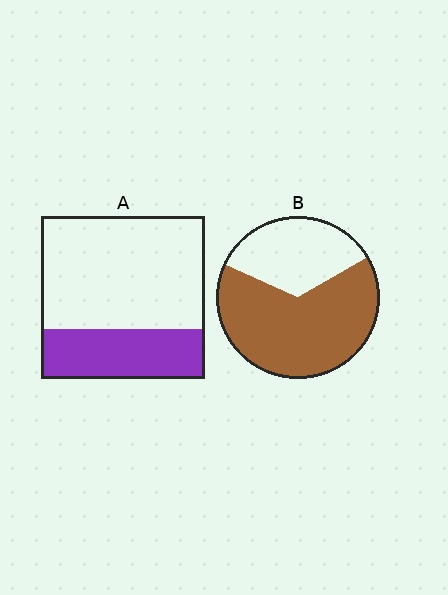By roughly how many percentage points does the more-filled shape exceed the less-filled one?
By roughly 35 percentage points (B over A).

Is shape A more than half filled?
No.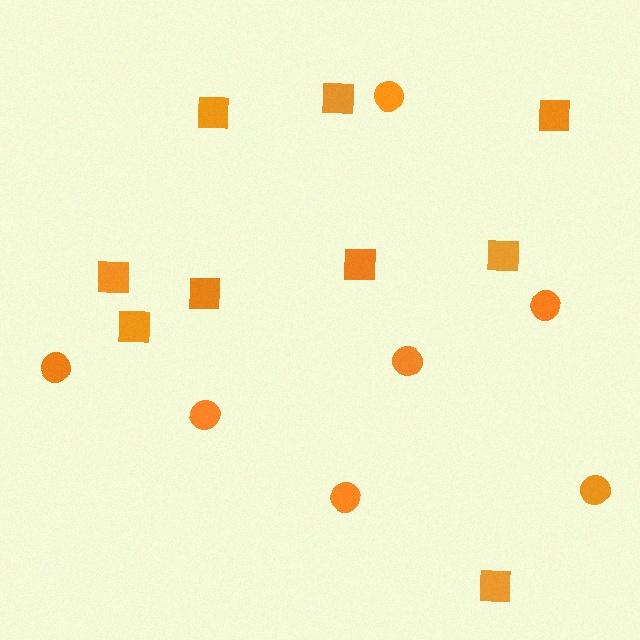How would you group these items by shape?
There are 2 groups: one group of squares (9) and one group of circles (7).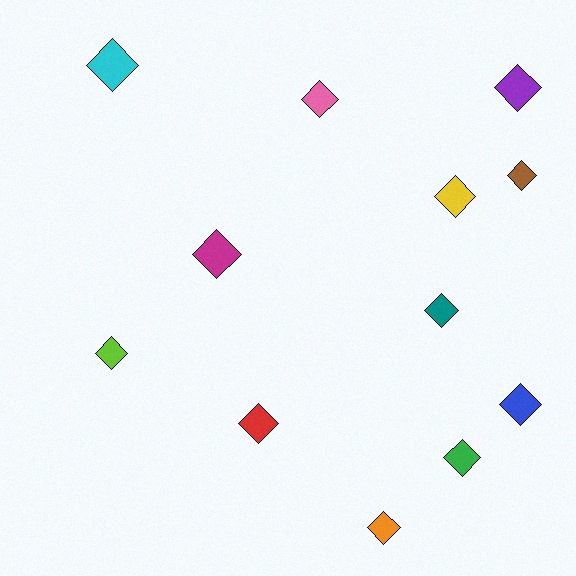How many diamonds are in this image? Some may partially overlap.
There are 12 diamonds.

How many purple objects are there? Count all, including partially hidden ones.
There is 1 purple object.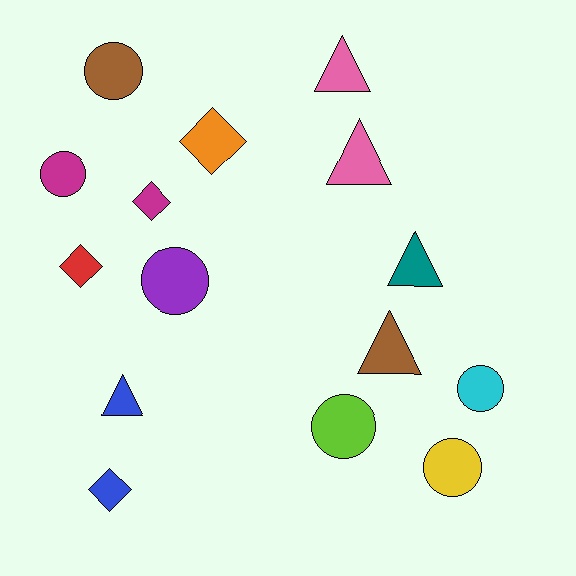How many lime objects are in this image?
There is 1 lime object.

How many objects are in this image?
There are 15 objects.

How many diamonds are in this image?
There are 4 diamonds.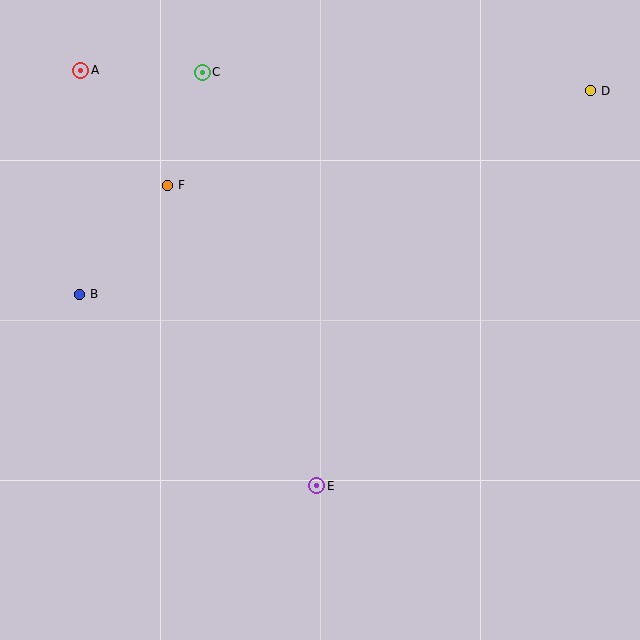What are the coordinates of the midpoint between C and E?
The midpoint between C and E is at (259, 279).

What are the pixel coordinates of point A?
Point A is at (81, 70).